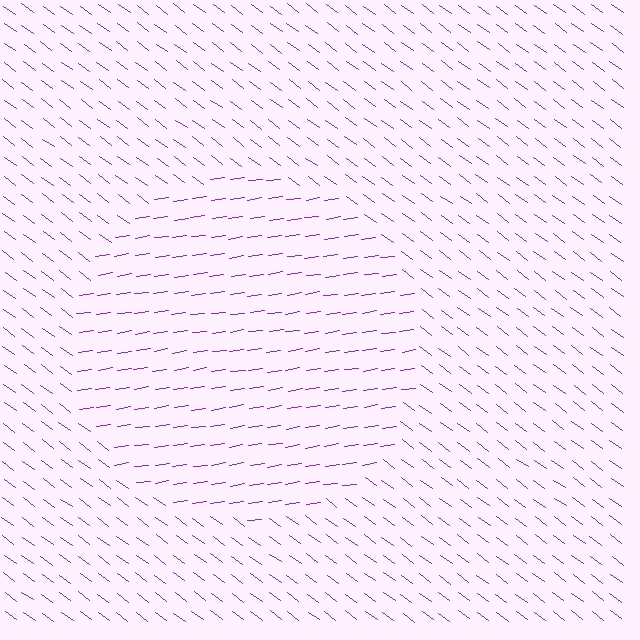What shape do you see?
I see a circle.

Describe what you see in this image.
The image is filled with small purple line segments. A circle region in the image has lines oriented differently from the surrounding lines, creating a visible texture boundary.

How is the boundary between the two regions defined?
The boundary is defined purely by a change in line orientation (approximately 45 degrees difference). All lines are the same color and thickness.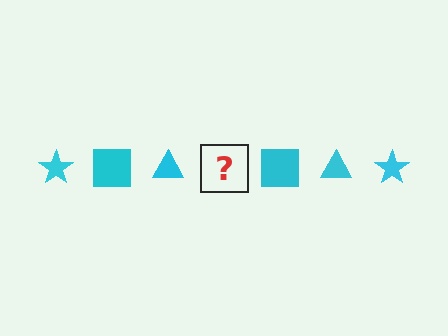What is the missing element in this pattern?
The missing element is a cyan star.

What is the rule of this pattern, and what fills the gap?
The rule is that the pattern cycles through star, square, triangle shapes in cyan. The gap should be filled with a cyan star.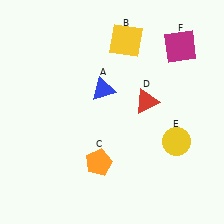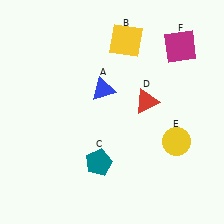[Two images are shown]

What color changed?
The pentagon (C) changed from orange in Image 1 to teal in Image 2.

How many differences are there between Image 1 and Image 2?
There is 1 difference between the two images.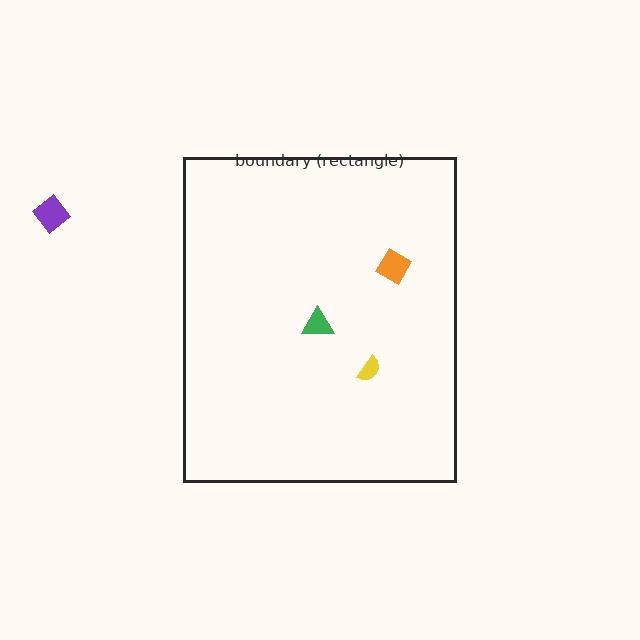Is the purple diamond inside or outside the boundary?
Outside.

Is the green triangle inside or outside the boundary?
Inside.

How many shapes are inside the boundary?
3 inside, 1 outside.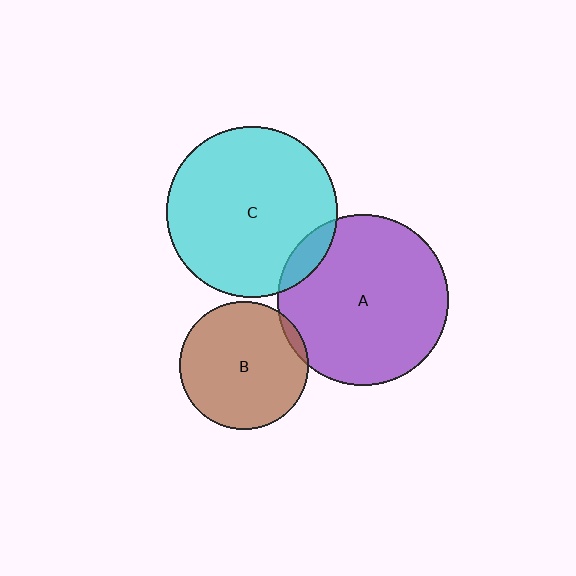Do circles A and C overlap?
Yes.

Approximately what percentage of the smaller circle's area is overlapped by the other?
Approximately 10%.